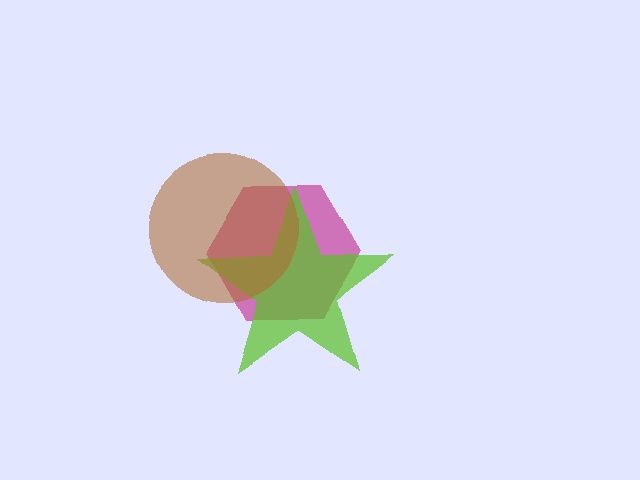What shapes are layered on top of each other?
The layered shapes are: a magenta hexagon, a lime star, a brown circle.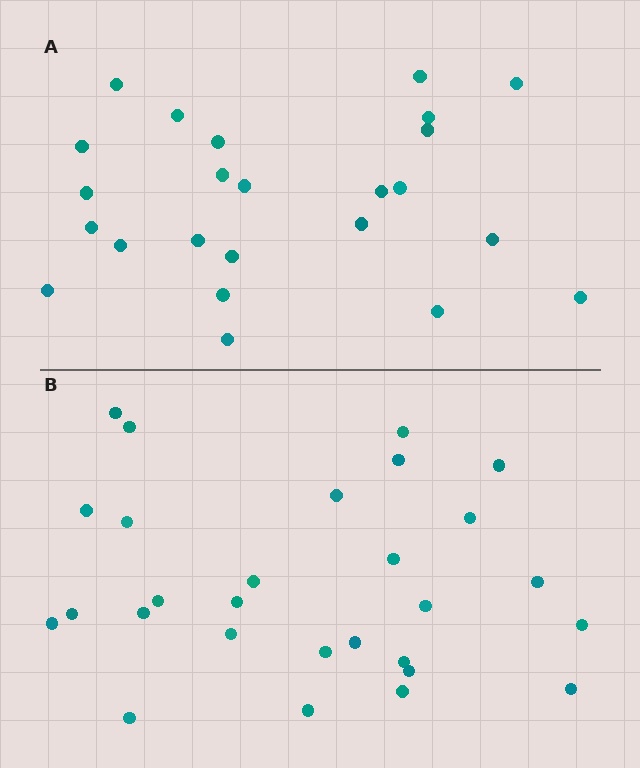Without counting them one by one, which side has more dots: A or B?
Region B (the bottom region) has more dots.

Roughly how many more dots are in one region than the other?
Region B has about 4 more dots than region A.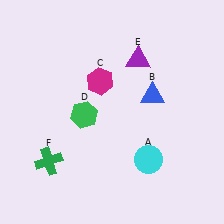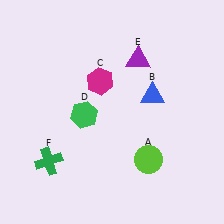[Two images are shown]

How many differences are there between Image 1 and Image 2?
There is 1 difference between the two images.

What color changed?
The circle (A) changed from cyan in Image 1 to lime in Image 2.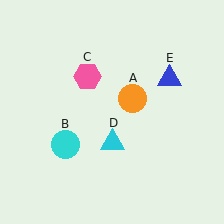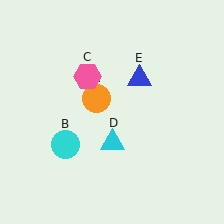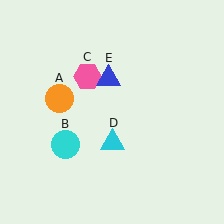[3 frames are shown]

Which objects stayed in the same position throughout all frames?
Cyan circle (object B) and pink hexagon (object C) and cyan triangle (object D) remained stationary.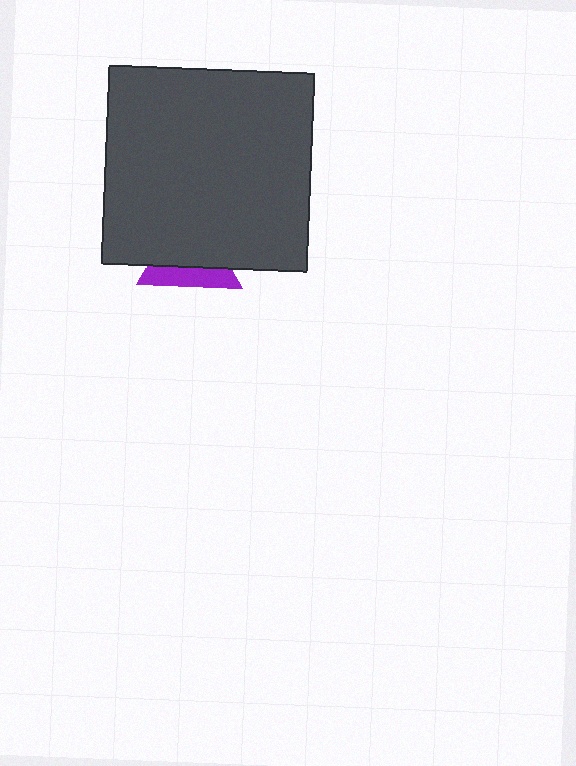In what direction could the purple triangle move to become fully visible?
The purple triangle could move down. That would shift it out from behind the dark gray rectangle entirely.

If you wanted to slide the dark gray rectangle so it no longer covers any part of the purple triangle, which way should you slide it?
Slide it up — that is the most direct way to separate the two shapes.